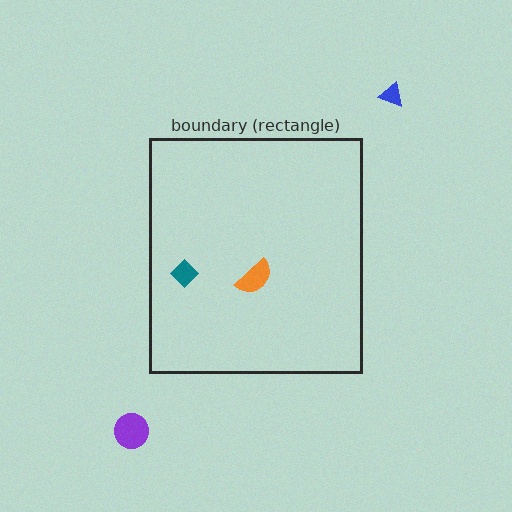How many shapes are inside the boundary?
2 inside, 2 outside.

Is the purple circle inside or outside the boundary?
Outside.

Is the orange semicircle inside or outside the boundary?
Inside.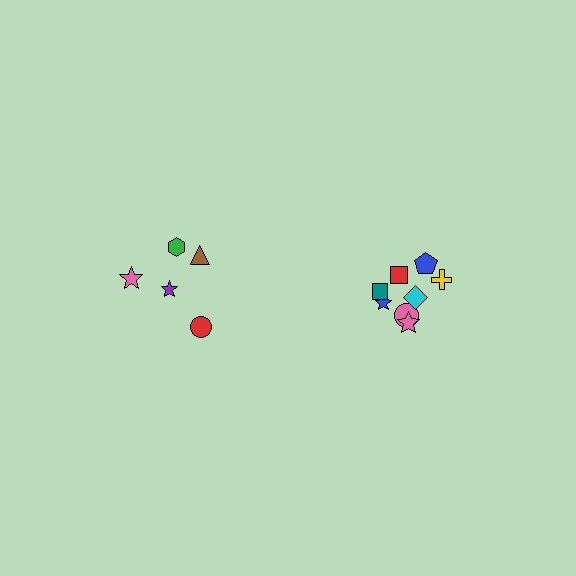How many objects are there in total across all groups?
There are 13 objects.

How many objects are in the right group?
There are 8 objects.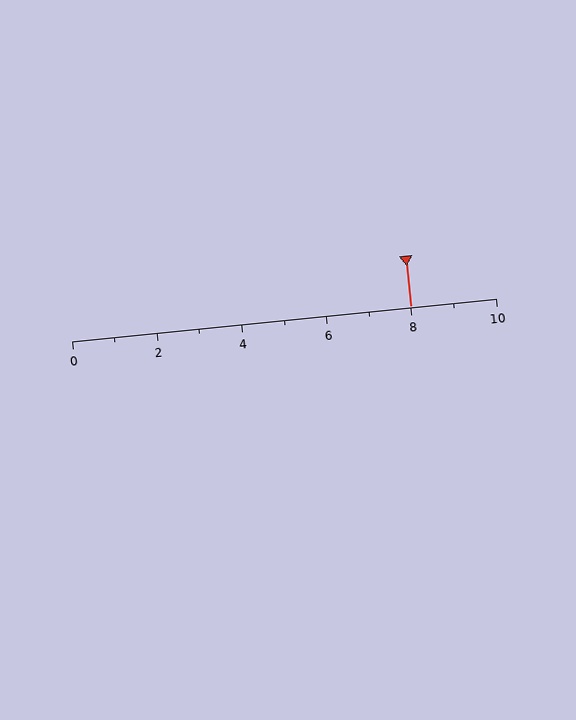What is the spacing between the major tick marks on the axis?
The major ticks are spaced 2 apart.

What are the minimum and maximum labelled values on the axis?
The axis runs from 0 to 10.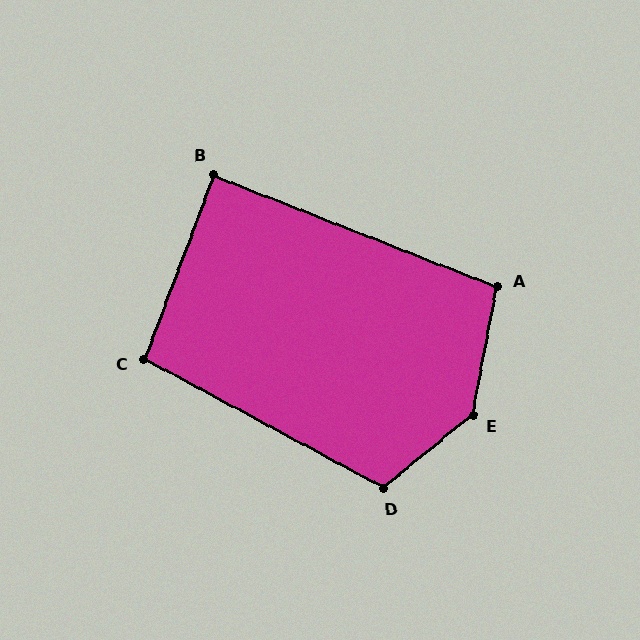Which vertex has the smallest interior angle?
B, at approximately 89 degrees.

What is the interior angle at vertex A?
Approximately 101 degrees (obtuse).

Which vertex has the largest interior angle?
E, at approximately 140 degrees.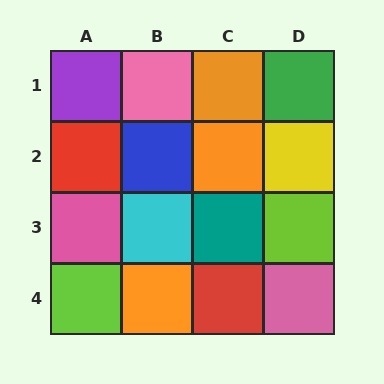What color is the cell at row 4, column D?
Pink.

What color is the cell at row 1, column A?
Purple.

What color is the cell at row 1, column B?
Pink.